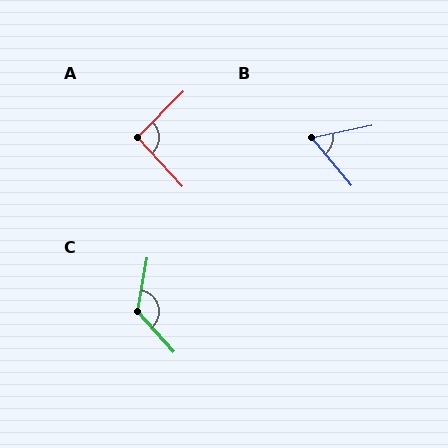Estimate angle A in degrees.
Approximately 93 degrees.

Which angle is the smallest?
B, at approximately 62 degrees.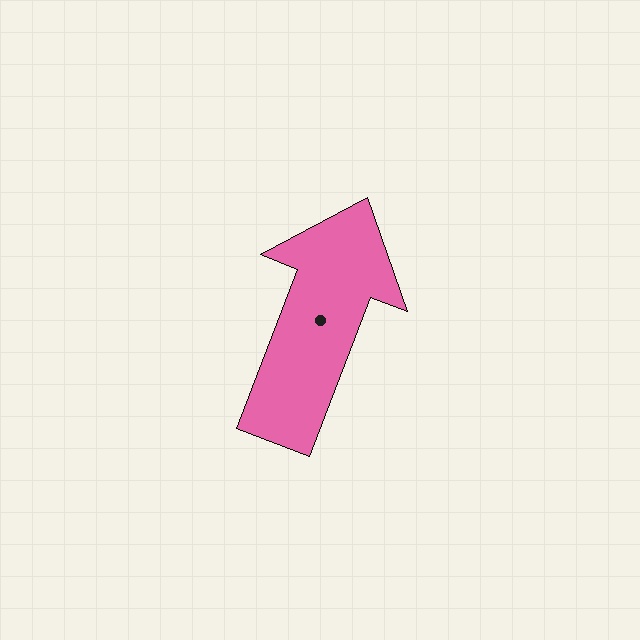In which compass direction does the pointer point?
North.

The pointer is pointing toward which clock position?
Roughly 1 o'clock.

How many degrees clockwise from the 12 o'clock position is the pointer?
Approximately 21 degrees.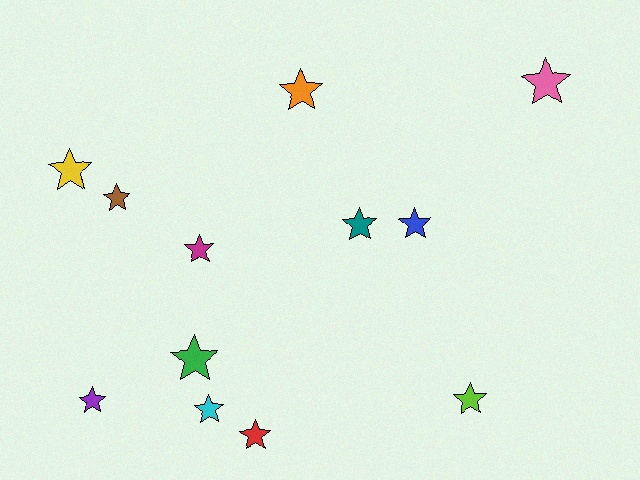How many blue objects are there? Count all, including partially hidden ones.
There is 1 blue object.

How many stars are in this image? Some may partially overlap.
There are 12 stars.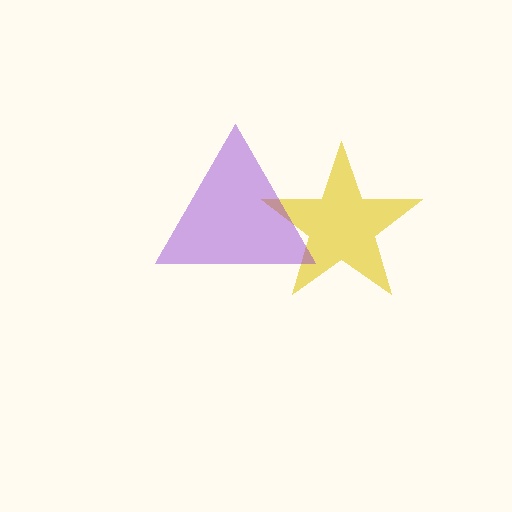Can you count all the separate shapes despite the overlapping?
Yes, there are 2 separate shapes.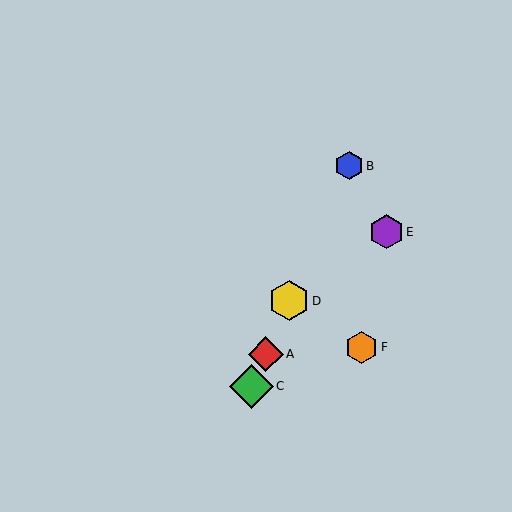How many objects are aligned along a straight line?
4 objects (A, B, C, D) are aligned along a straight line.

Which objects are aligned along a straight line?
Objects A, B, C, D are aligned along a straight line.